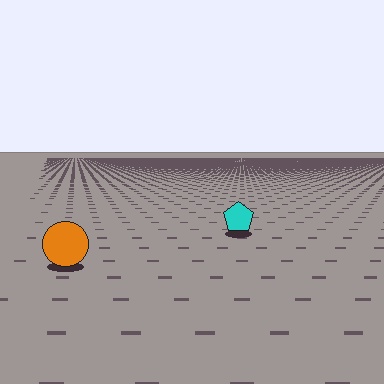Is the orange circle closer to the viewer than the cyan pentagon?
Yes. The orange circle is closer — you can tell from the texture gradient: the ground texture is coarser near it.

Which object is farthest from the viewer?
The cyan pentagon is farthest from the viewer. It appears smaller and the ground texture around it is denser.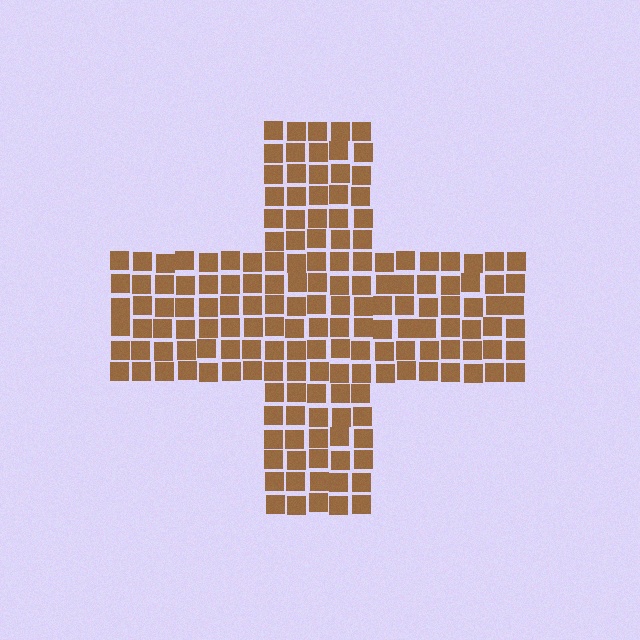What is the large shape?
The large shape is a cross.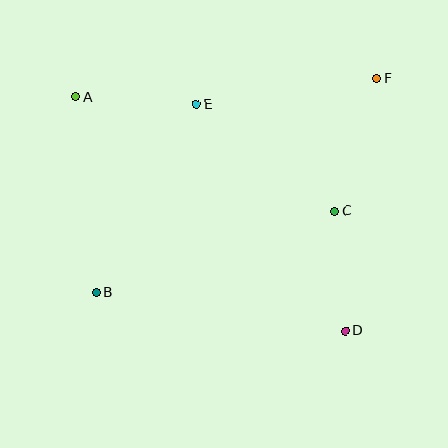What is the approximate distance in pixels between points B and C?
The distance between B and C is approximately 251 pixels.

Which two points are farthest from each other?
Points A and D are farthest from each other.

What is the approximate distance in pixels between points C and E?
The distance between C and E is approximately 174 pixels.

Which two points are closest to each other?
Points A and E are closest to each other.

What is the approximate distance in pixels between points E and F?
The distance between E and F is approximately 183 pixels.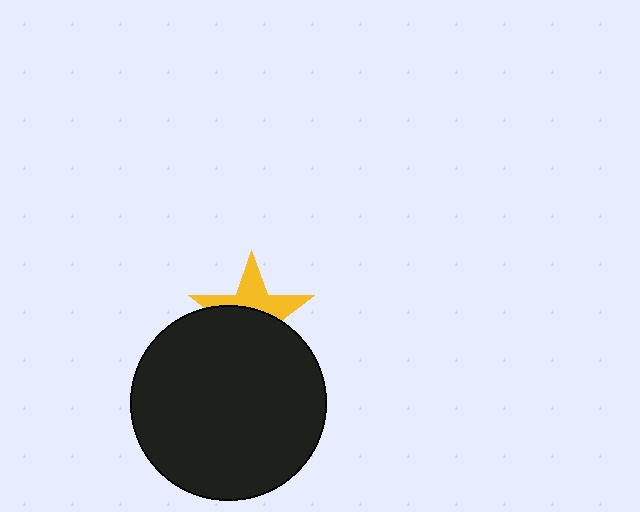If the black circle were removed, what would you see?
You would see the complete yellow star.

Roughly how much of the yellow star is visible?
A small part of it is visible (roughly 44%).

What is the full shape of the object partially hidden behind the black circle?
The partially hidden object is a yellow star.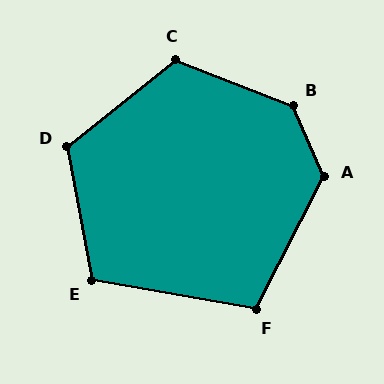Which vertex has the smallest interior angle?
F, at approximately 107 degrees.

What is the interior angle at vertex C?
Approximately 120 degrees (obtuse).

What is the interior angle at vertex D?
Approximately 118 degrees (obtuse).